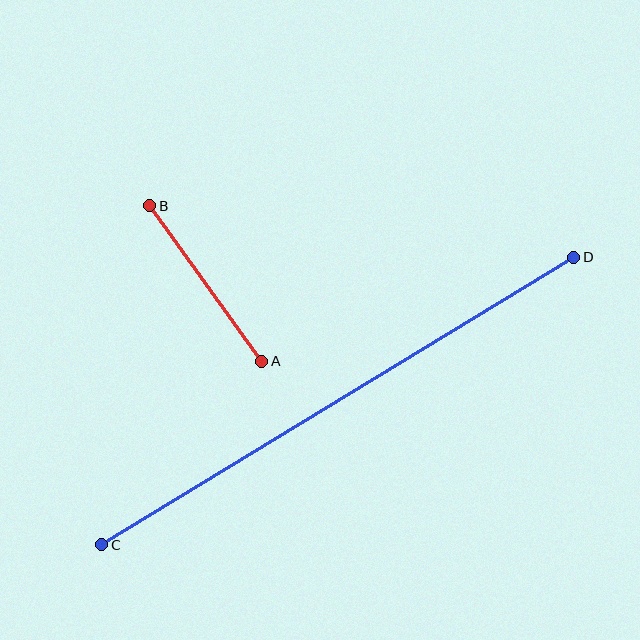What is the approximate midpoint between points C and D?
The midpoint is at approximately (338, 401) pixels.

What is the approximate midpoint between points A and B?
The midpoint is at approximately (206, 283) pixels.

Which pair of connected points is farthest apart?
Points C and D are farthest apart.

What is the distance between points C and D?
The distance is approximately 552 pixels.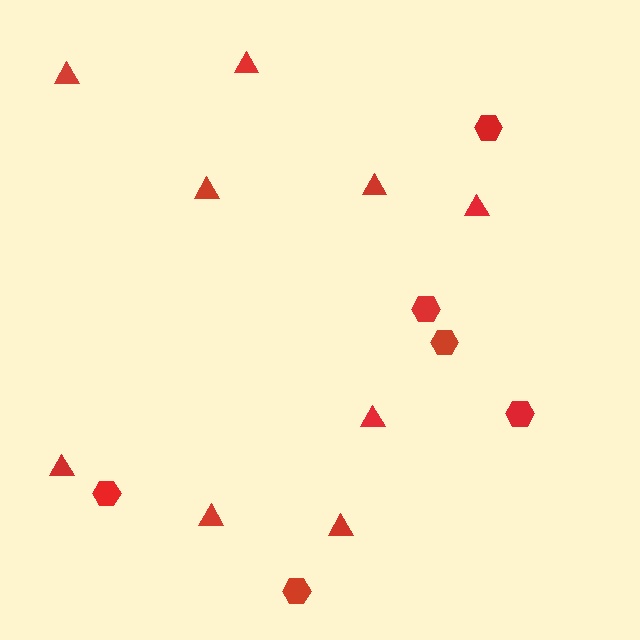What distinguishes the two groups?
There are 2 groups: one group of triangles (9) and one group of hexagons (6).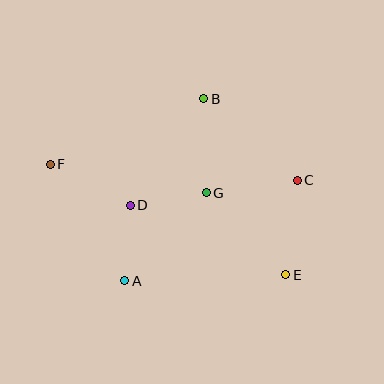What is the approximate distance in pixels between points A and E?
The distance between A and E is approximately 161 pixels.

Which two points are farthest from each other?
Points E and F are farthest from each other.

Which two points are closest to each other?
Points A and D are closest to each other.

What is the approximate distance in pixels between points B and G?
The distance between B and G is approximately 94 pixels.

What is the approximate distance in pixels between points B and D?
The distance between B and D is approximately 130 pixels.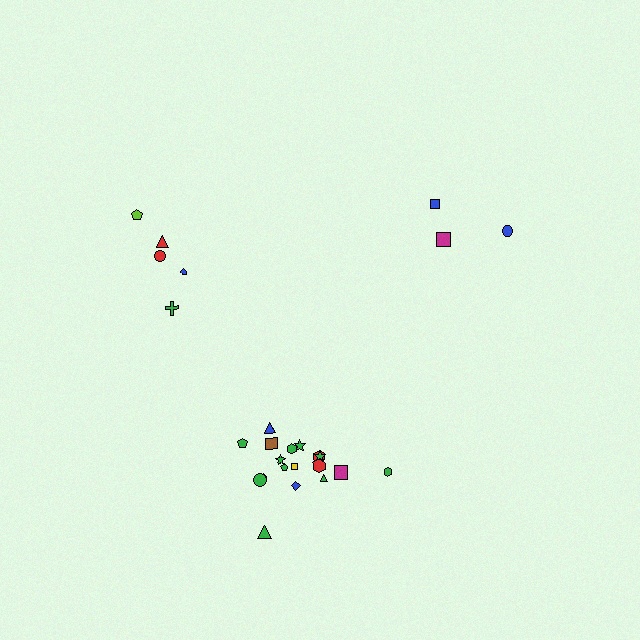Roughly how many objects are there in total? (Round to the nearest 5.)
Roughly 25 objects in total.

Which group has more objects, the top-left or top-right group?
The top-left group.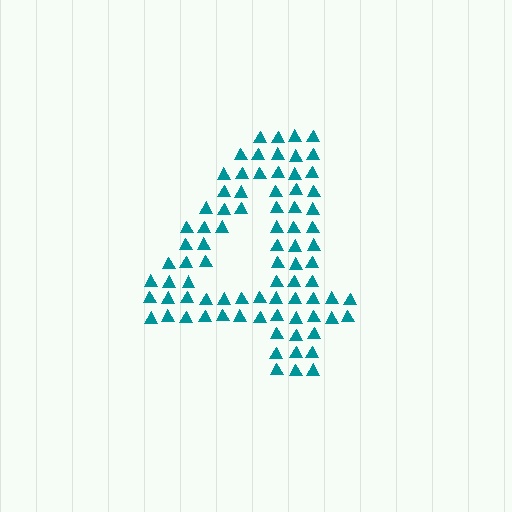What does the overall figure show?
The overall figure shows the digit 4.